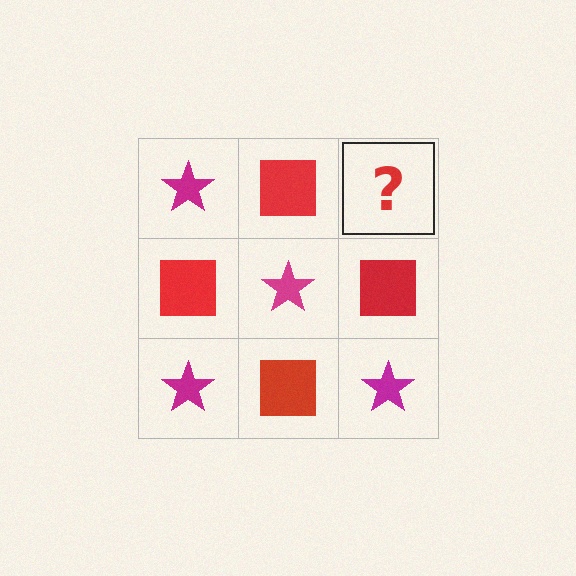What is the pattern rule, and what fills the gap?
The rule is that it alternates magenta star and red square in a checkerboard pattern. The gap should be filled with a magenta star.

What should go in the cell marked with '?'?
The missing cell should contain a magenta star.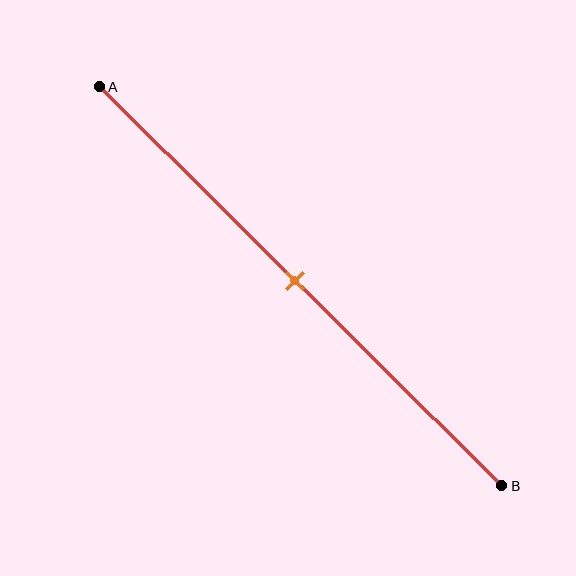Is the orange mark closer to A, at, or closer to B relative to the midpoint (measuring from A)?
The orange mark is approximately at the midpoint of segment AB.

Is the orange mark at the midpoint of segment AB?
Yes, the mark is approximately at the midpoint.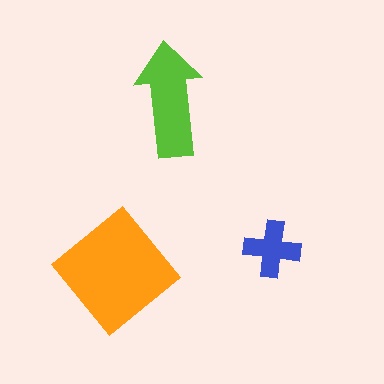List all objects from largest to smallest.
The orange diamond, the lime arrow, the blue cross.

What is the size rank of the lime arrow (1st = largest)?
2nd.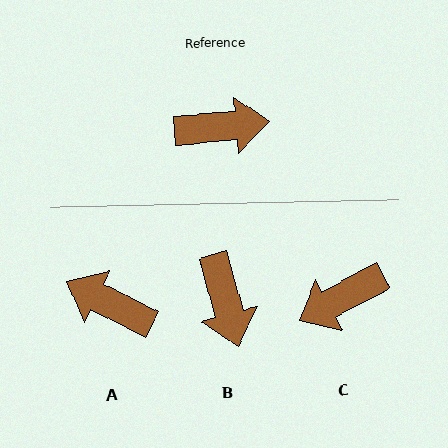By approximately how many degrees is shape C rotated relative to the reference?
Approximately 157 degrees clockwise.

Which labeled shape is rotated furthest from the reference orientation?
C, about 157 degrees away.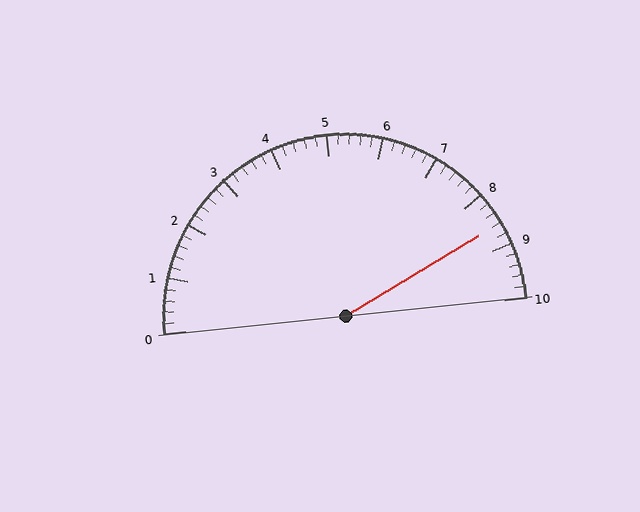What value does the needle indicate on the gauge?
The needle indicates approximately 8.6.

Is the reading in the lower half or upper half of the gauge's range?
The reading is in the upper half of the range (0 to 10).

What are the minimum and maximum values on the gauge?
The gauge ranges from 0 to 10.